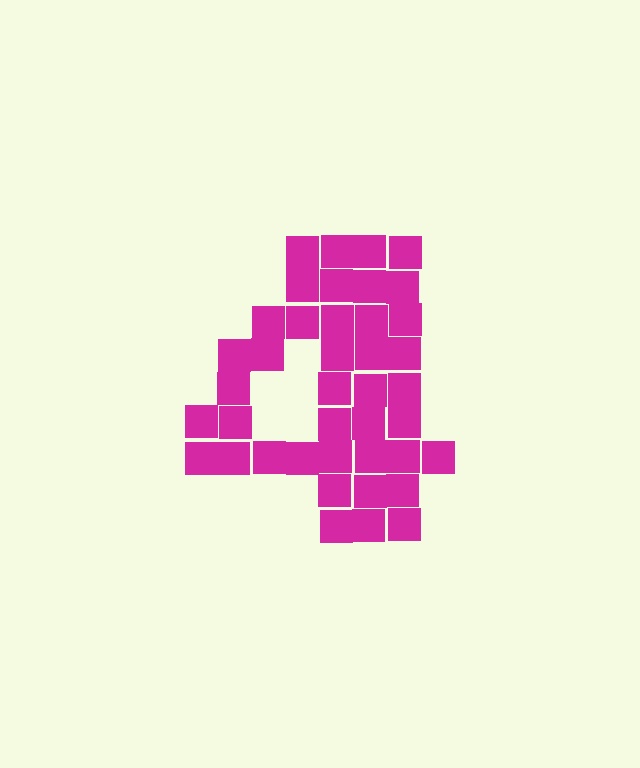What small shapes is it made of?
It is made of small squares.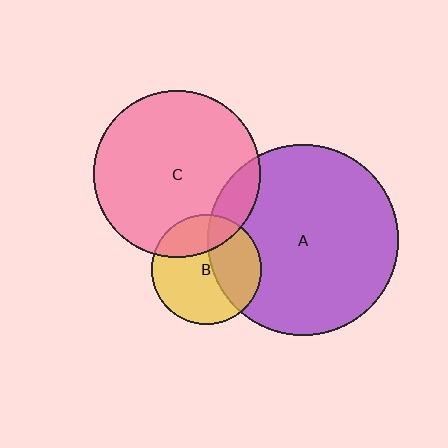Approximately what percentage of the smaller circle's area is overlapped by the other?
Approximately 10%.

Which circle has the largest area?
Circle A (purple).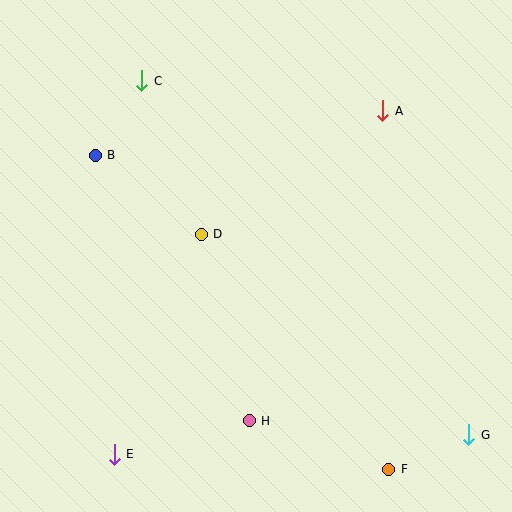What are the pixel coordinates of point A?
Point A is at (383, 111).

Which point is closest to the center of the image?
Point D at (201, 234) is closest to the center.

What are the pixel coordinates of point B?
Point B is at (95, 155).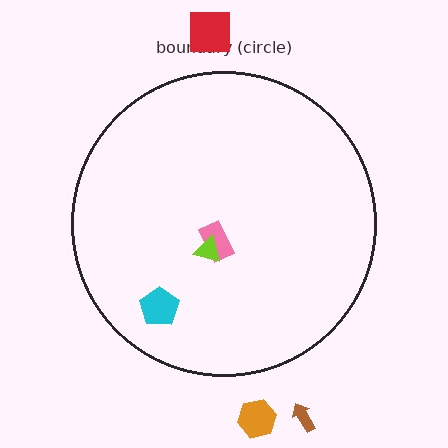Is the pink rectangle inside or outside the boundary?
Inside.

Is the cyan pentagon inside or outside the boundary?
Inside.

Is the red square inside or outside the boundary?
Outside.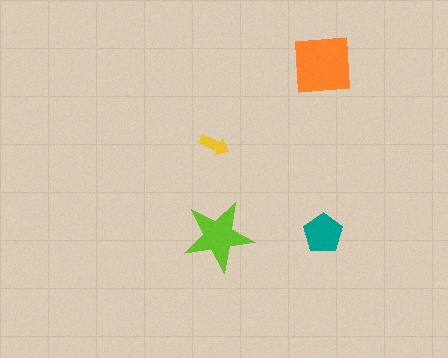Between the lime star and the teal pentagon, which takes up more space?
The lime star.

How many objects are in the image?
There are 4 objects in the image.